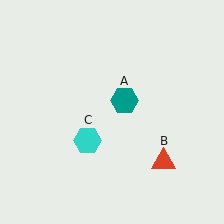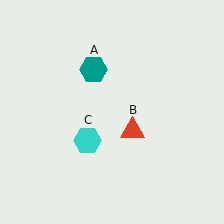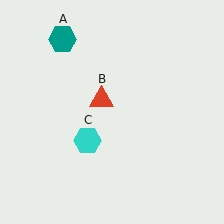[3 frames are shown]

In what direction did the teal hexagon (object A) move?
The teal hexagon (object A) moved up and to the left.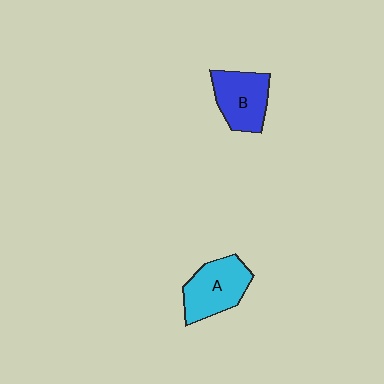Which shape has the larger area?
Shape A (cyan).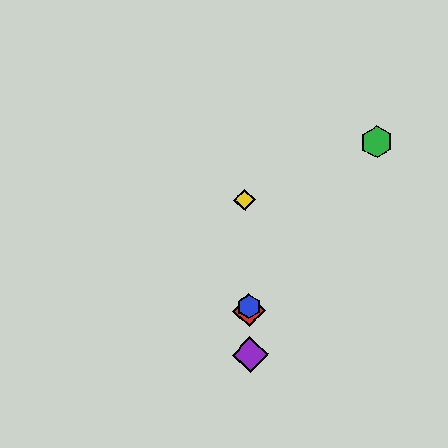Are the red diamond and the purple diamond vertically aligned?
Yes, both are at x≈249.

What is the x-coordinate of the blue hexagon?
The blue hexagon is at x≈249.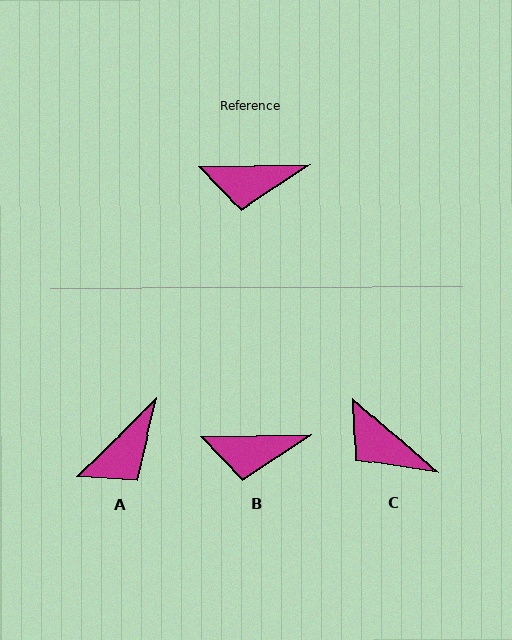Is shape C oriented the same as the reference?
No, it is off by about 42 degrees.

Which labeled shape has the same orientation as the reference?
B.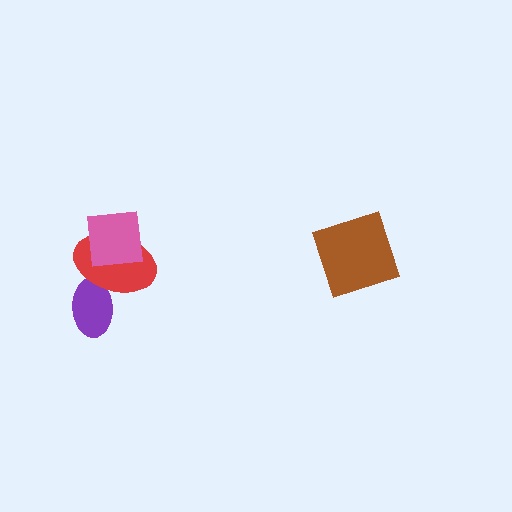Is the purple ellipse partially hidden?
Yes, it is partially covered by another shape.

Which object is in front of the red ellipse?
The pink square is in front of the red ellipse.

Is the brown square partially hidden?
No, no other shape covers it.